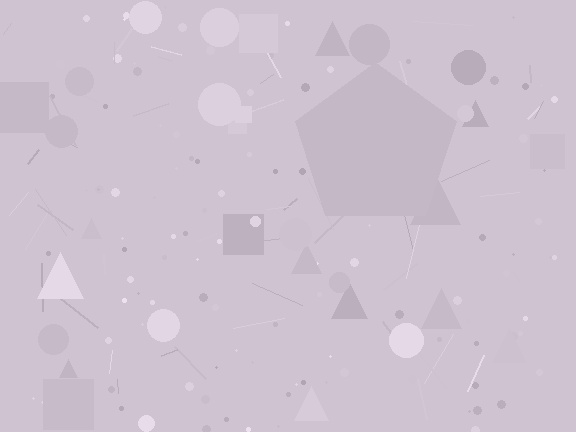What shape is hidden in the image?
A pentagon is hidden in the image.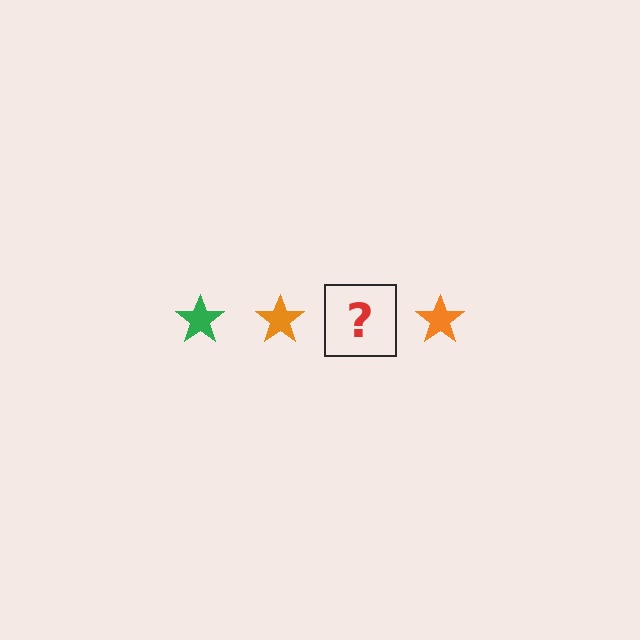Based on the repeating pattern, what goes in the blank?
The blank should be a green star.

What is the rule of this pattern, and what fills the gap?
The rule is that the pattern cycles through green, orange stars. The gap should be filled with a green star.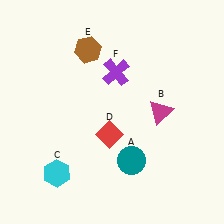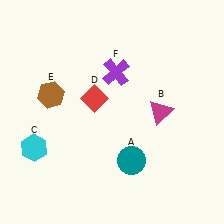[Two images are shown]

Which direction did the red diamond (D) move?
The red diamond (D) moved up.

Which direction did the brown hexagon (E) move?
The brown hexagon (E) moved down.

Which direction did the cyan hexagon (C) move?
The cyan hexagon (C) moved up.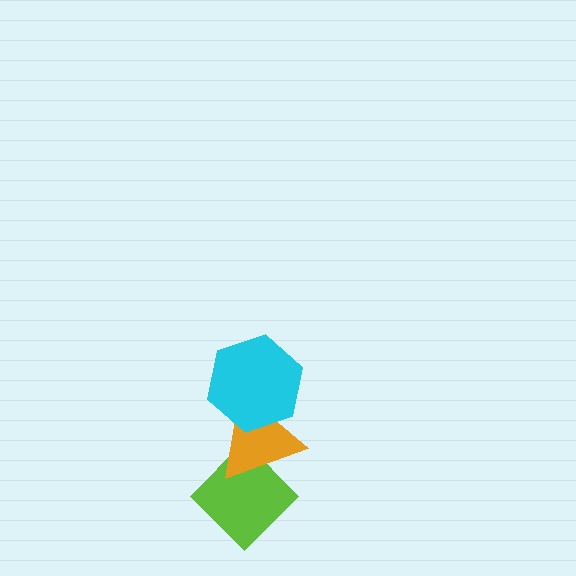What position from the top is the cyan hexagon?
The cyan hexagon is 1st from the top.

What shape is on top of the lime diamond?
The orange triangle is on top of the lime diamond.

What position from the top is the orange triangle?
The orange triangle is 2nd from the top.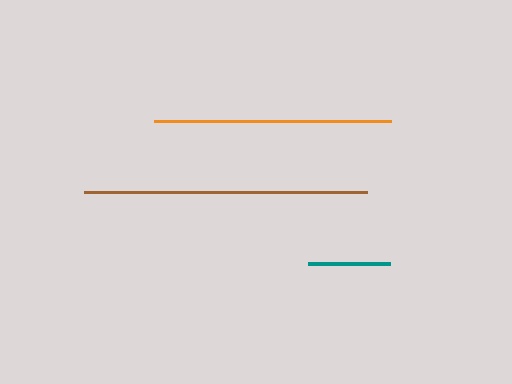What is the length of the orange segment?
The orange segment is approximately 238 pixels long.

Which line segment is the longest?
The brown line is the longest at approximately 283 pixels.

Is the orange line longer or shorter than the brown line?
The brown line is longer than the orange line.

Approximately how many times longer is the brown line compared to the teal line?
The brown line is approximately 3.5 times the length of the teal line.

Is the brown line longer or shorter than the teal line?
The brown line is longer than the teal line.